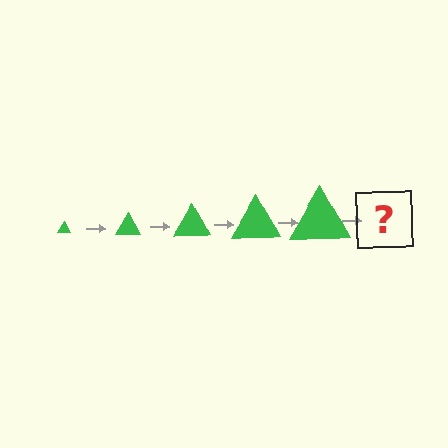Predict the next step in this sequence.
The next step is a green triangle, larger than the previous one.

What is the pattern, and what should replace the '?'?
The pattern is that the triangle gets progressively larger each step. The '?' should be a green triangle, larger than the previous one.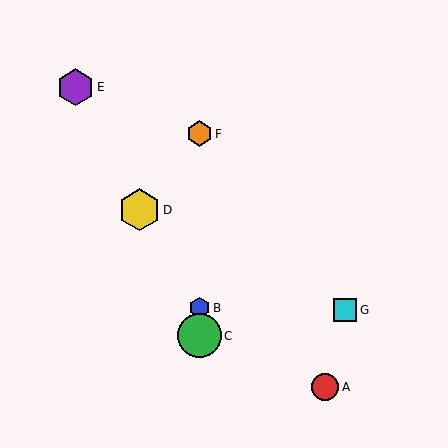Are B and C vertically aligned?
Yes, both are at x≈199.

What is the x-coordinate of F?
Object F is at x≈199.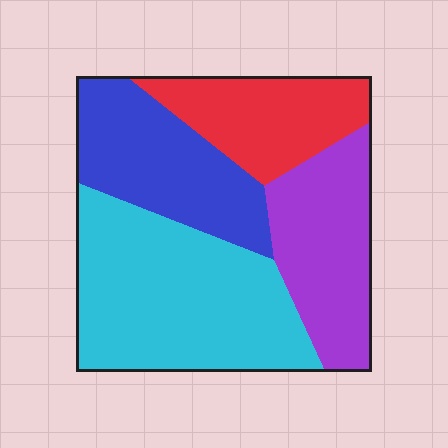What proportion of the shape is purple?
Purple covers roughly 20% of the shape.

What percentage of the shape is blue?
Blue takes up about one fifth (1/5) of the shape.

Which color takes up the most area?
Cyan, at roughly 35%.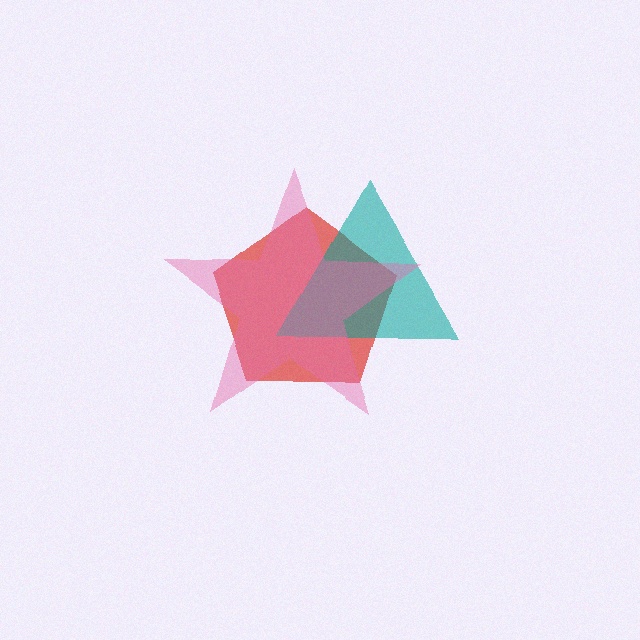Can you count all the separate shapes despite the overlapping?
Yes, there are 3 separate shapes.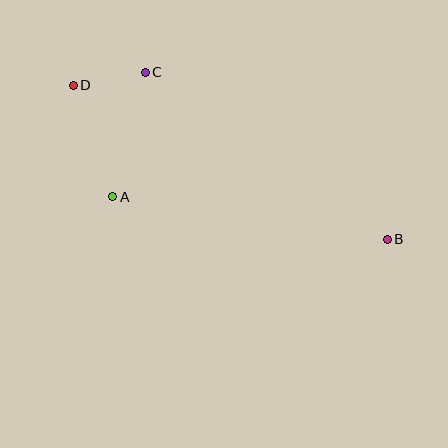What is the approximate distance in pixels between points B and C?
The distance between B and C is approximately 294 pixels.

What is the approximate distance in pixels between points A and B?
The distance between A and B is approximately 278 pixels.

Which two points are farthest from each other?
Points B and D are farthest from each other.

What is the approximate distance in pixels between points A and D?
The distance between A and D is approximately 118 pixels.